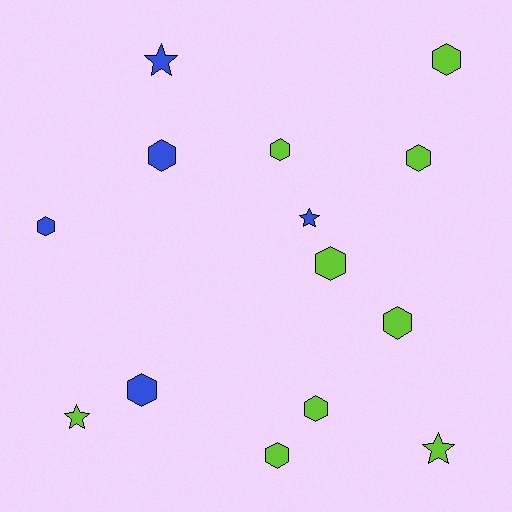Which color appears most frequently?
Lime, with 9 objects.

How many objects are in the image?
There are 14 objects.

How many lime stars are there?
There are 2 lime stars.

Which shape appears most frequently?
Hexagon, with 10 objects.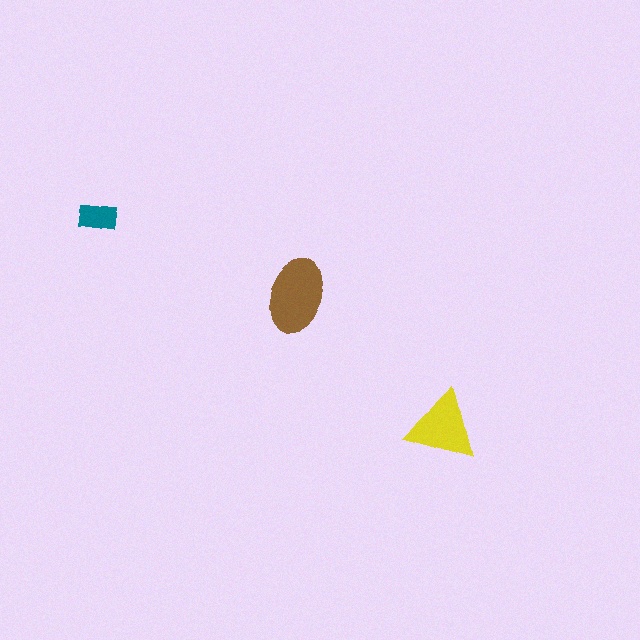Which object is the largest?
The brown ellipse.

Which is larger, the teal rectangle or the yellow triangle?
The yellow triangle.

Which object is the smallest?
The teal rectangle.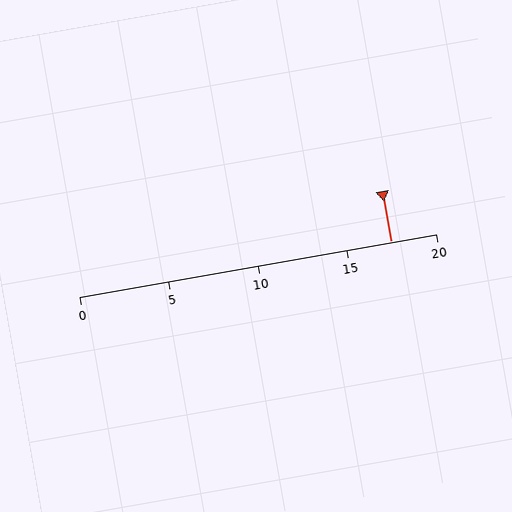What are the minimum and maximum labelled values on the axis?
The axis runs from 0 to 20.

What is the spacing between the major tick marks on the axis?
The major ticks are spaced 5 apart.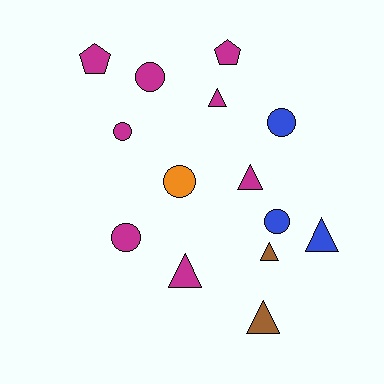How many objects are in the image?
There are 14 objects.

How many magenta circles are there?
There are 3 magenta circles.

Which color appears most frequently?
Magenta, with 8 objects.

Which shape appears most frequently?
Triangle, with 6 objects.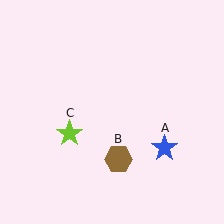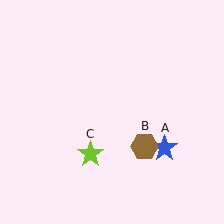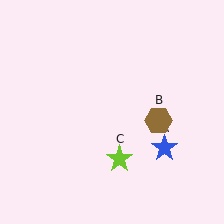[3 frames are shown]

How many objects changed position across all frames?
2 objects changed position: brown hexagon (object B), lime star (object C).